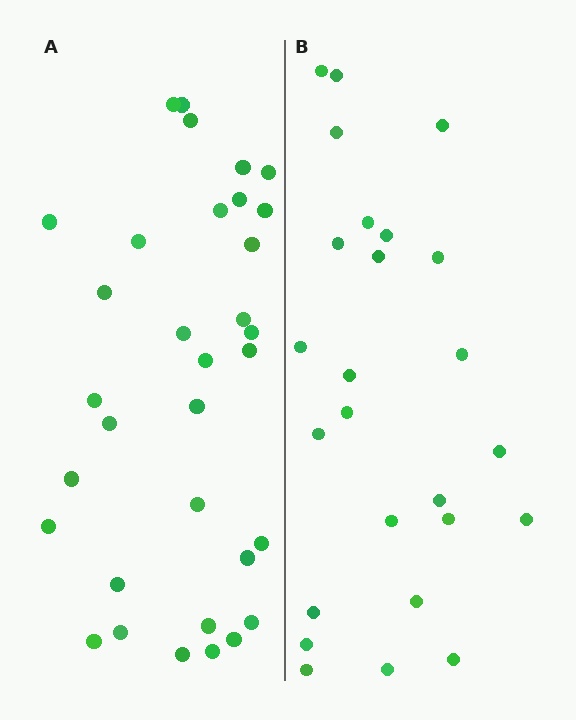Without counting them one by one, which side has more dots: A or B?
Region A (the left region) has more dots.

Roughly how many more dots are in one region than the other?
Region A has roughly 8 or so more dots than region B.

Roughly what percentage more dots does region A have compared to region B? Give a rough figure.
About 30% more.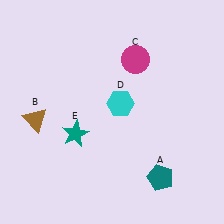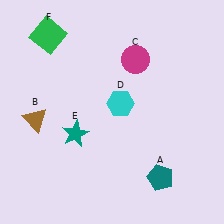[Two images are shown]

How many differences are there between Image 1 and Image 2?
There is 1 difference between the two images.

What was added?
A green square (F) was added in Image 2.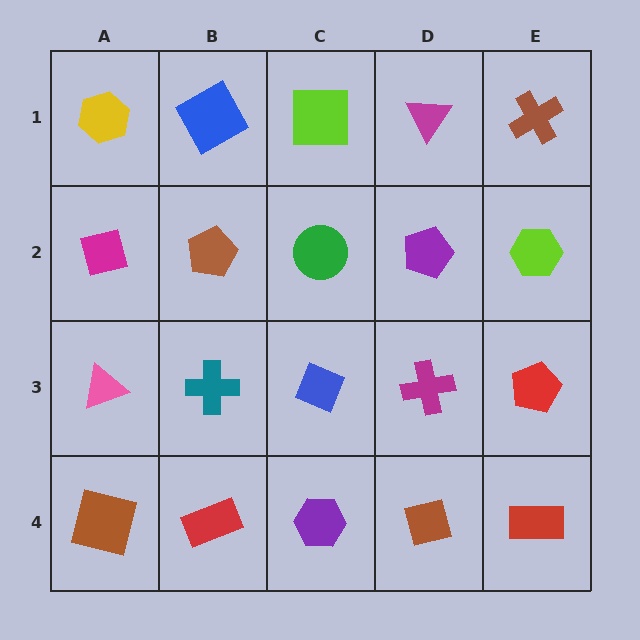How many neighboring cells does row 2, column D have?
4.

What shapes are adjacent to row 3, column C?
A green circle (row 2, column C), a purple hexagon (row 4, column C), a teal cross (row 3, column B), a magenta cross (row 3, column D).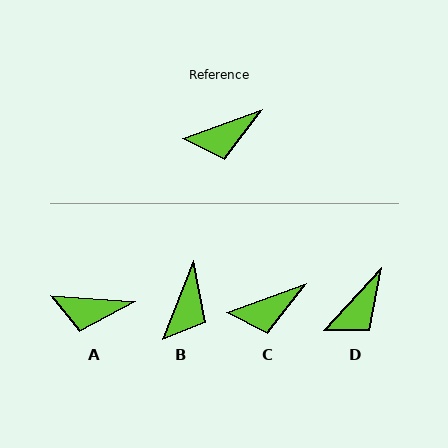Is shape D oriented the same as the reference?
No, it is off by about 27 degrees.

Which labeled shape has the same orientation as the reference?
C.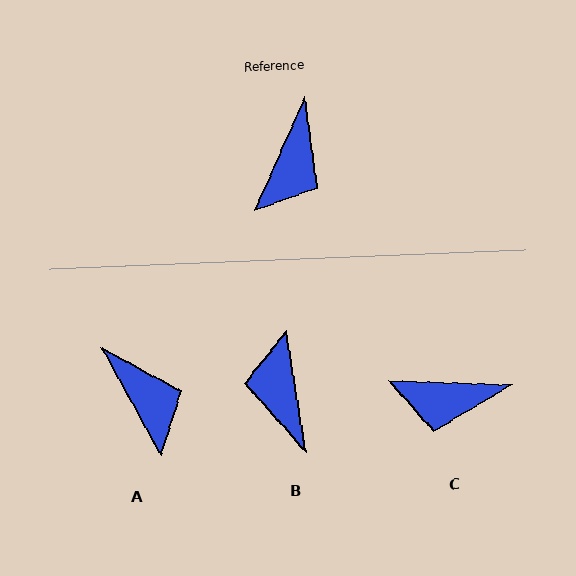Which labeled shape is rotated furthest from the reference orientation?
B, about 147 degrees away.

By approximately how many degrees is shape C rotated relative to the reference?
Approximately 68 degrees clockwise.